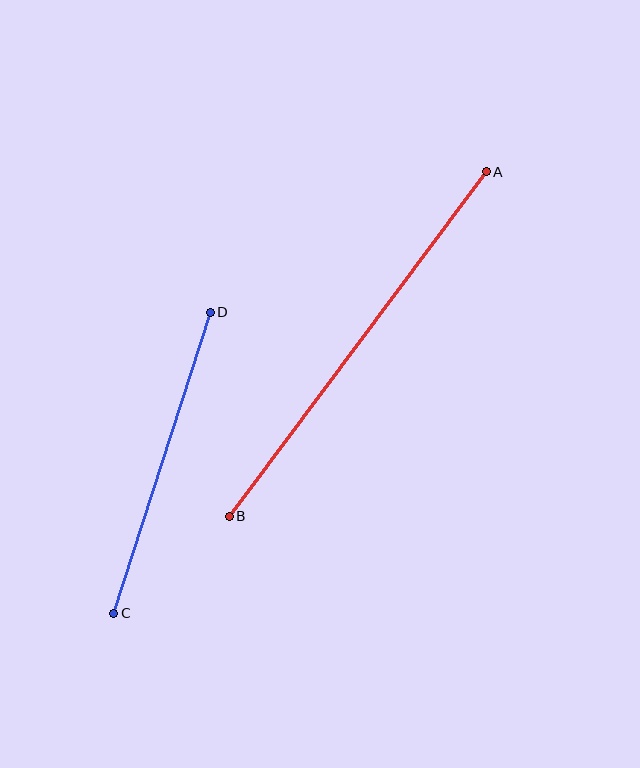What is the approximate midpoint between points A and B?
The midpoint is at approximately (358, 344) pixels.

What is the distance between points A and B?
The distance is approximately 430 pixels.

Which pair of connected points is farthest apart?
Points A and B are farthest apart.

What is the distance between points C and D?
The distance is approximately 316 pixels.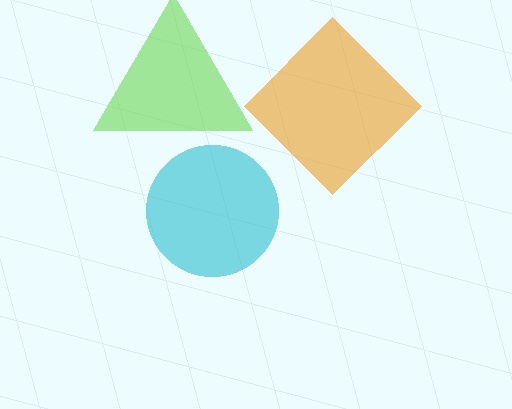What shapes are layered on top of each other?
The layered shapes are: an orange diamond, a cyan circle, a lime triangle.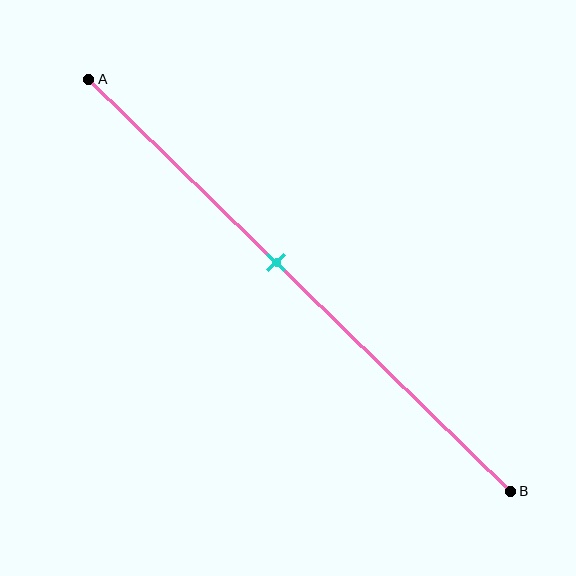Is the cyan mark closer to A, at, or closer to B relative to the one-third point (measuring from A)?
The cyan mark is closer to point B than the one-third point of segment AB.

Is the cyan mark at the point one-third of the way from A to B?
No, the mark is at about 45% from A, not at the 33% one-third point.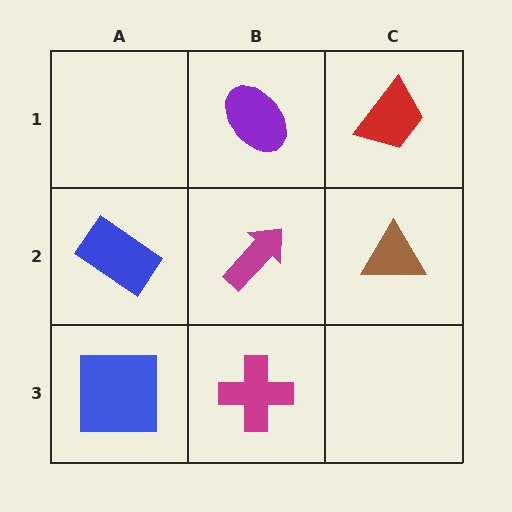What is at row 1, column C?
A red trapezoid.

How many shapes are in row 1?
2 shapes.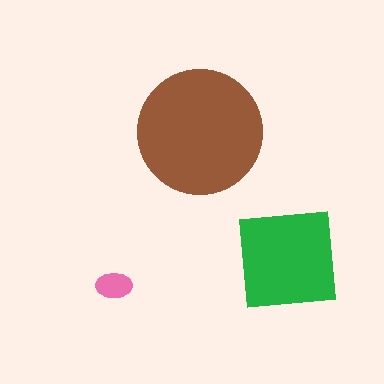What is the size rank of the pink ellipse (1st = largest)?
3rd.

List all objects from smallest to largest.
The pink ellipse, the green square, the brown circle.